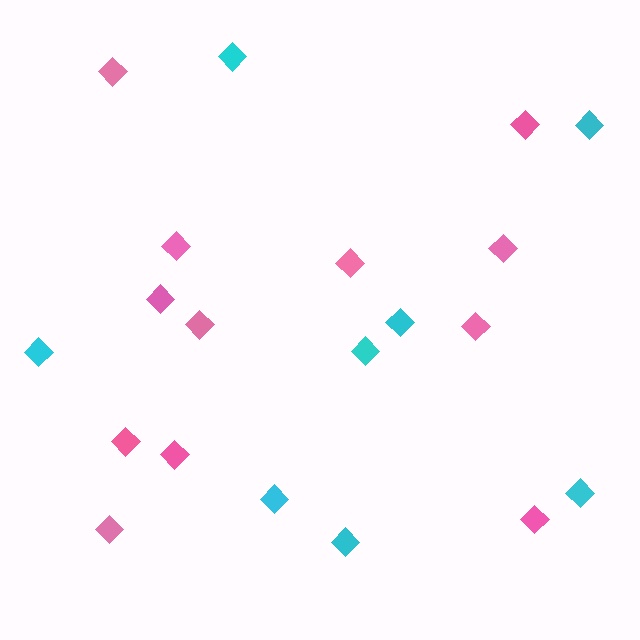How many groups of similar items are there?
There are 2 groups: one group of cyan diamonds (8) and one group of pink diamonds (12).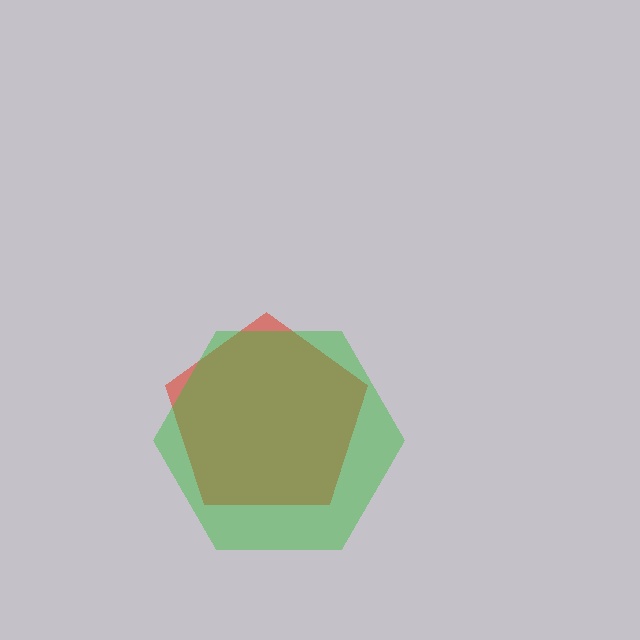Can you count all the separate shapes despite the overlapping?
Yes, there are 2 separate shapes.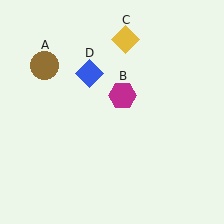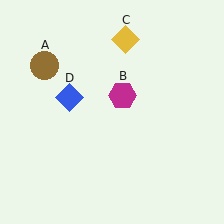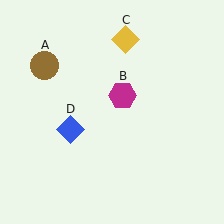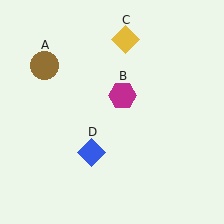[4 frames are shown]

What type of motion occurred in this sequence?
The blue diamond (object D) rotated counterclockwise around the center of the scene.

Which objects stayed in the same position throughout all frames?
Brown circle (object A) and magenta hexagon (object B) and yellow diamond (object C) remained stationary.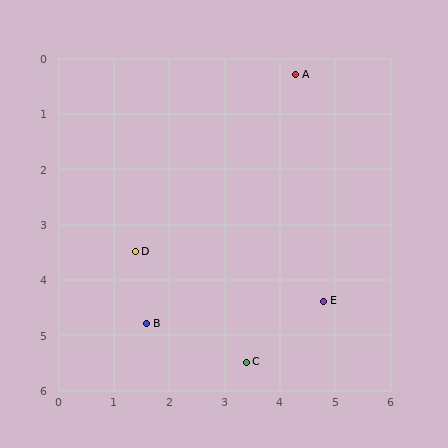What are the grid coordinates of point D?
Point D is at approximately (1.4, 3.5).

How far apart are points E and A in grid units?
Points E and A are about 4.1 grid units apart.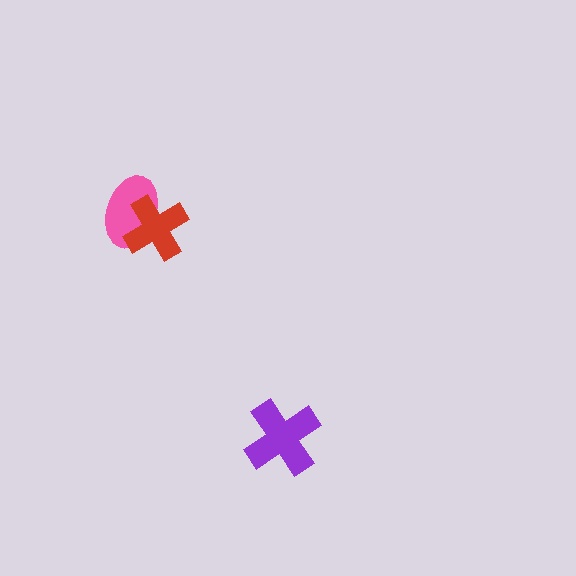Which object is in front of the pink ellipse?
The red cross is in front of the pink ellipse.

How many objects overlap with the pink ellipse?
1 object overlaps with the pink ellipse.